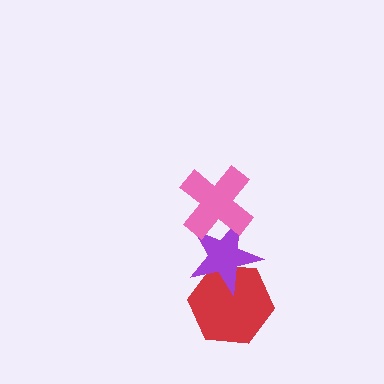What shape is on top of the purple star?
The pink cross is on top of the purple star.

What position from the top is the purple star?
The purple star is 2nd from the top.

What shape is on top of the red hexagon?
The purple star is on top of the red hexagon.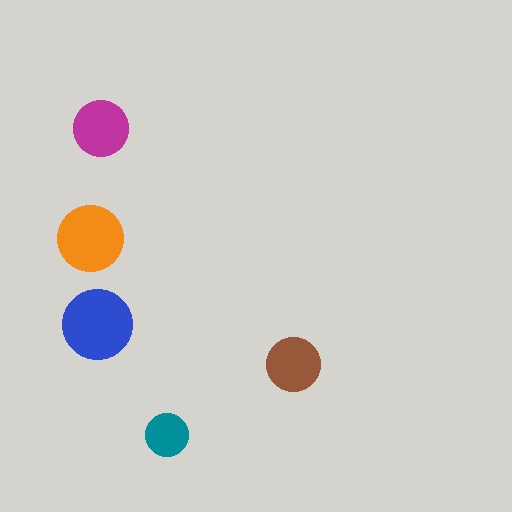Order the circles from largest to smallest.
the blue one, the orange one, the magenta one, the brown one, the teal one.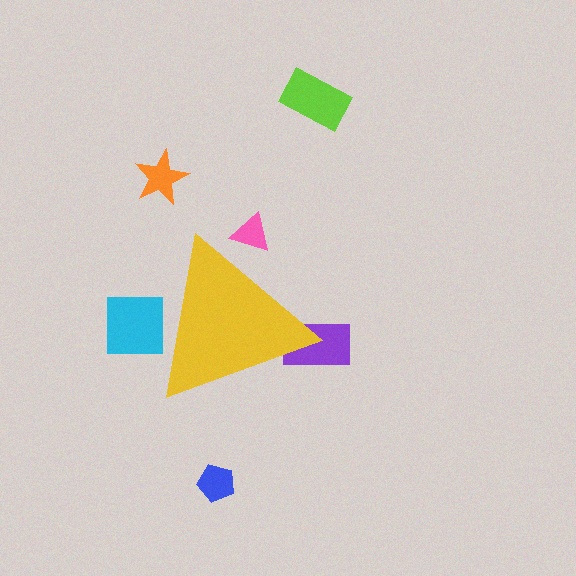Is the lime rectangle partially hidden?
No, the lime rectangle is fully visible.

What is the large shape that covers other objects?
A yellow triangle.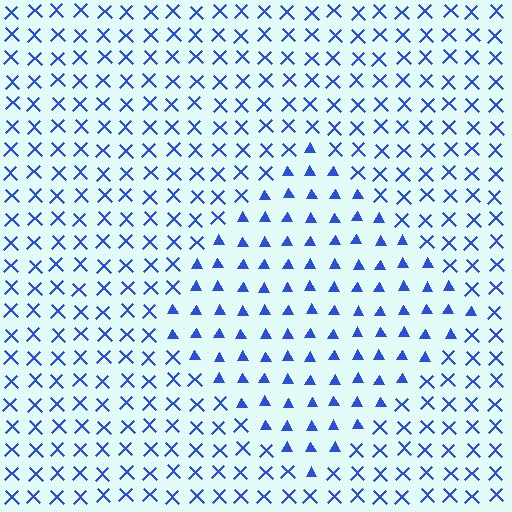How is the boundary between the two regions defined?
The boundary is defined by a change in element shape: triangles inside vs. X marks outside. All elements share the same color and spacing.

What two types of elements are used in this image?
The image uses triangles inside the diamond region and X marks outside it.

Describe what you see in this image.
The image is filled with small blue elements arranged in a uniform grid. A diamond-shaped region contains triangles, while the surrounding area contains X marks. The boundary is defined purely by the change in element shape.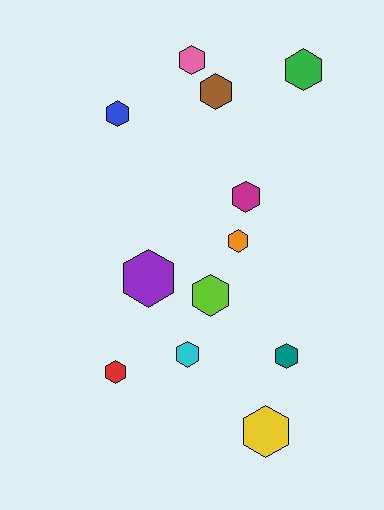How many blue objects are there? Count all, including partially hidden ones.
There is 1 blue object.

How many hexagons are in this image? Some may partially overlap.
There are 12 hexagons.